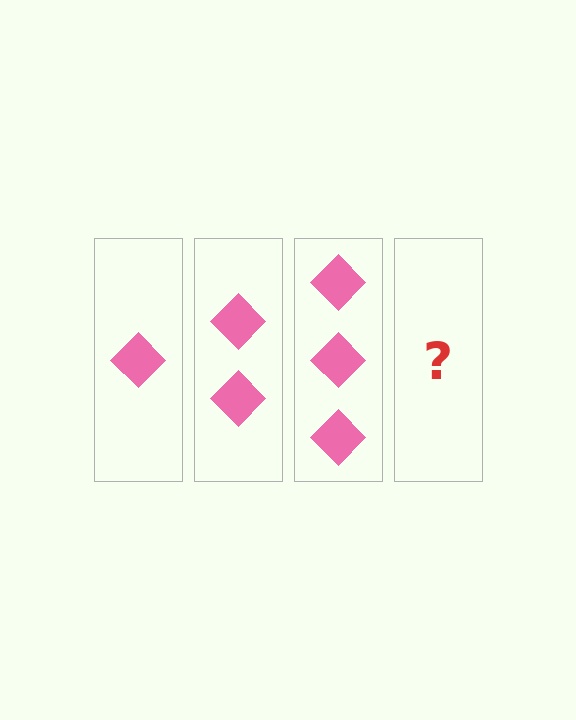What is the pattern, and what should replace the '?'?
The pattern is that each step adds one more diamond. The '?' should be 4 diamonds.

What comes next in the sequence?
The next element should be 4 diamonds.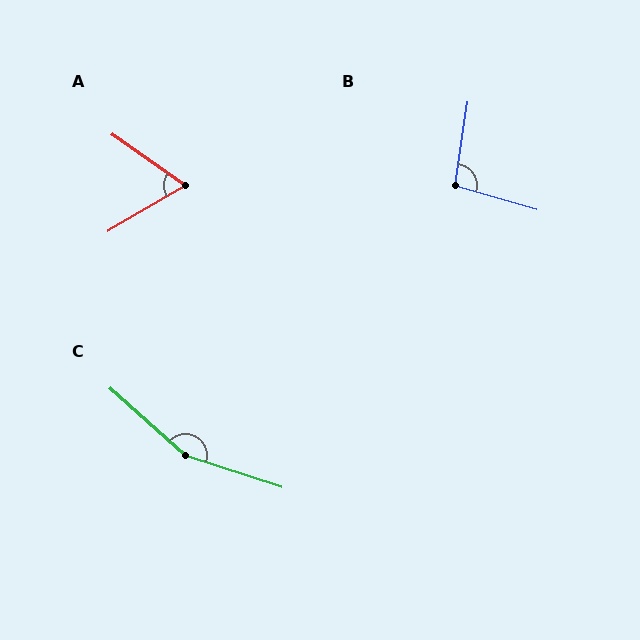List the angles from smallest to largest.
A (66°), B (97°), C (156°).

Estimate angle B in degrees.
Approximately 97 degrees.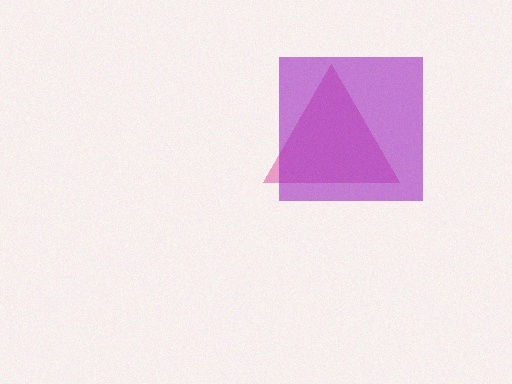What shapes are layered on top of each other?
The layered shapes are: a pink triangle, a purple square.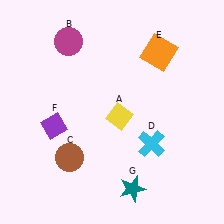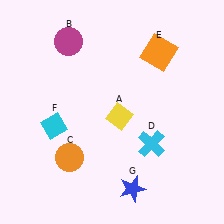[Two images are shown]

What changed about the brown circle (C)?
In Image 1, C is brown. In Image 2, it changed to orange.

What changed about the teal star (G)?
In Image 1, G is teal. In Image 2, it changed to blue.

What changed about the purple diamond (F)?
In Image 1, F is purple. In Image 2, it changed to cyan.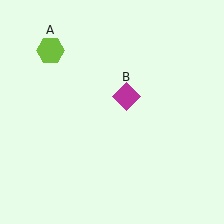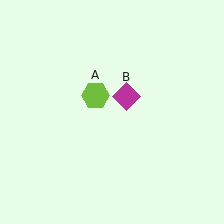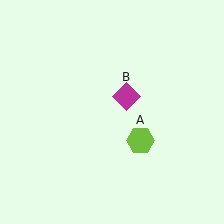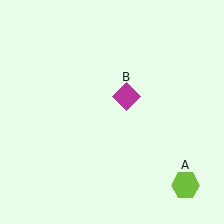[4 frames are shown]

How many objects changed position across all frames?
1 object changed position: lime hexagon (object A).